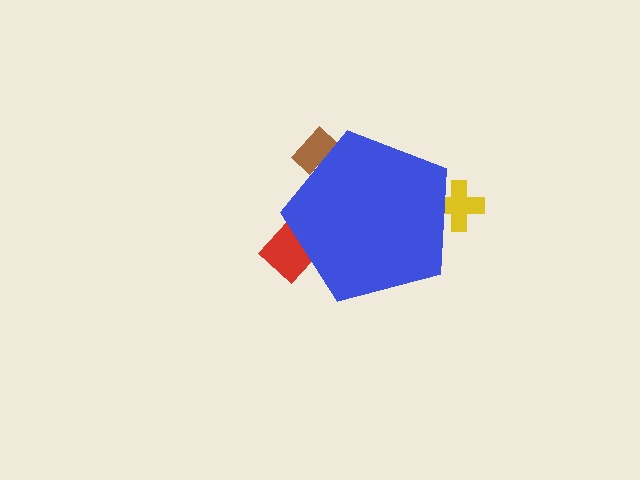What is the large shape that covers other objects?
A blue pentagon.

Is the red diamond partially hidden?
Yes, the red diamond is partially hidden behind the blue pentagon.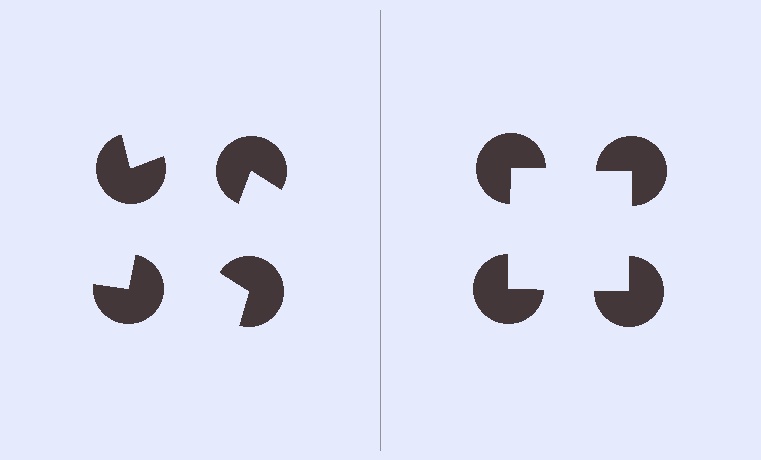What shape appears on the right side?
An illusory square.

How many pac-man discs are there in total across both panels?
8 — 4 on each side.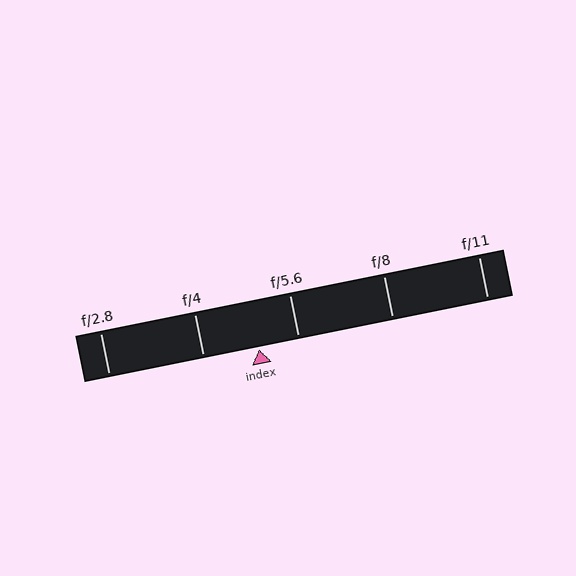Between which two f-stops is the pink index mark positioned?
The index mark is between f/4 and f/5.6.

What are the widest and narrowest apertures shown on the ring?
The widest aperture shown is f/2.8 and the narrowest is f/11.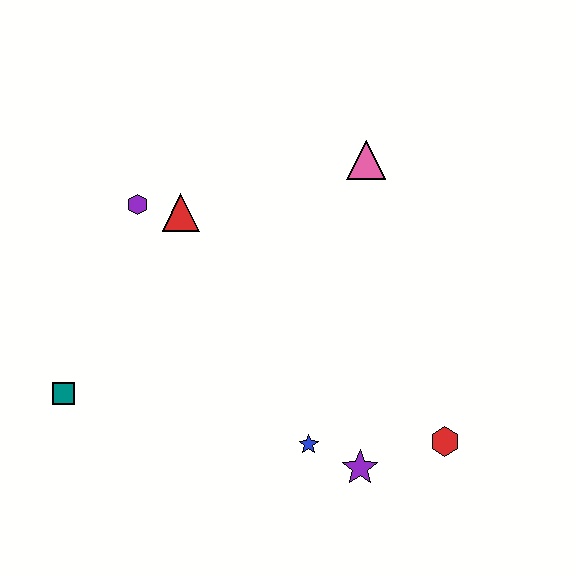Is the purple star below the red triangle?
Yes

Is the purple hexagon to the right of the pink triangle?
No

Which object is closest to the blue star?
The purple star is closest to the blue star.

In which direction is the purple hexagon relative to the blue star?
The purple hexagon is above the blue star.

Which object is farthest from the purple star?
The purple hexagon is farthest from the purple star.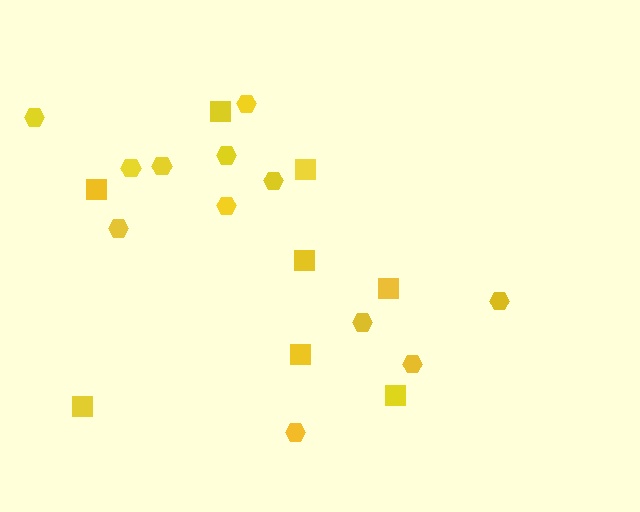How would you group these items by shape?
There are 2 groups: one group of squares (8) and one group of hexagons (12).